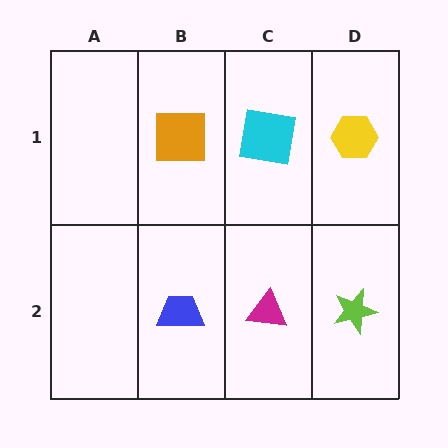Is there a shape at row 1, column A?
No, that cell is empty.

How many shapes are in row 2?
3 shapes.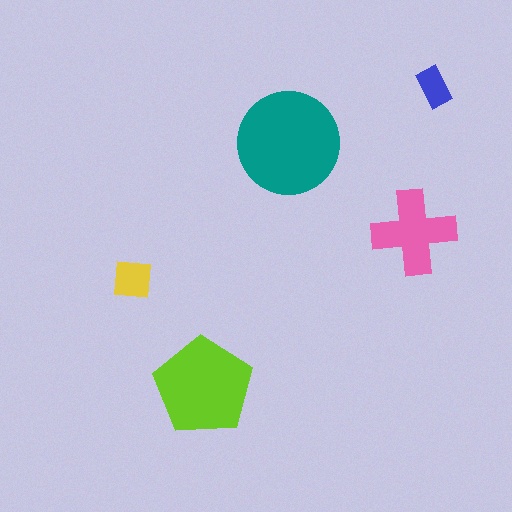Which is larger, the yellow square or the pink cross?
The pink cross.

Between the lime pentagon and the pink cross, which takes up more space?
The lime pentagon.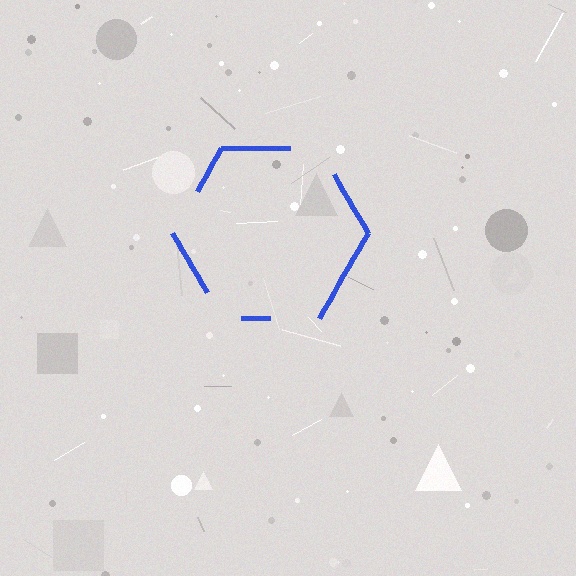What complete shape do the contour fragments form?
The contour fragments form a hexagon.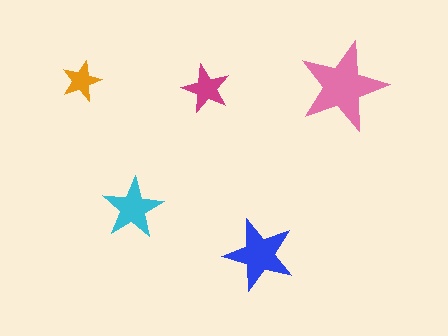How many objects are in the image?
There are 5 objects in the image.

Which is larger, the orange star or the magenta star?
The magenta one.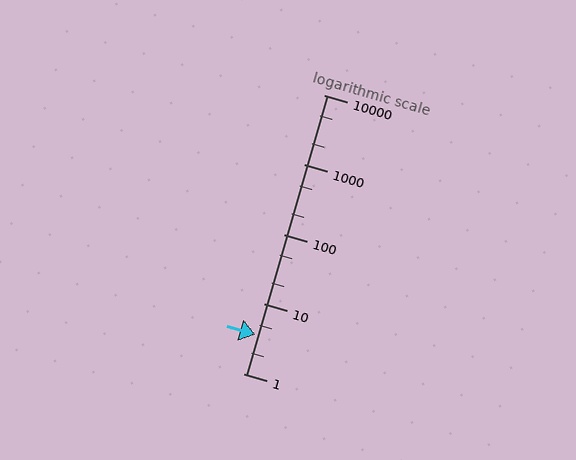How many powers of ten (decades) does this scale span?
The scale spans 4 decades, from 1 to 10000.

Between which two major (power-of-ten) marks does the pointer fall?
The pointer is between 1 and 10.